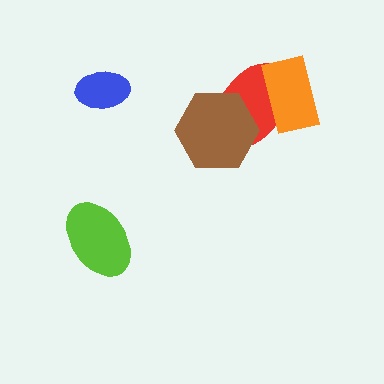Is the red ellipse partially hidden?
Yes, it is partially covered by another shape.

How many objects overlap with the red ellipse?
2 objects overlap with the red ellipse.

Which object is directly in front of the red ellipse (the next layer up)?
The brown hexagon is directly in front of the red ellipse.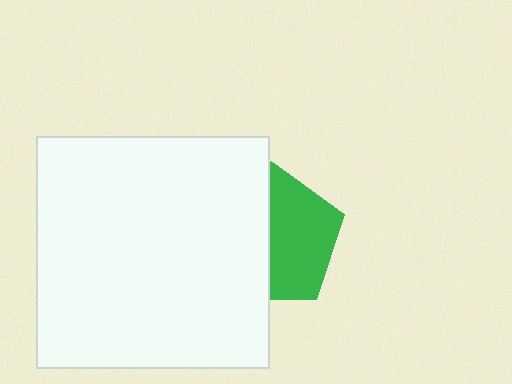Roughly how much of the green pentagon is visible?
About half of it is visible (roughly 52%).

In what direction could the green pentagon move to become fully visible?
The green pentagon could move right. That would shift it out from behind the white rectangle entirely.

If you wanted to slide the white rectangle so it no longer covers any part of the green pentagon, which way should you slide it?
Slide it left — that is the most direct way to separate the two shapes.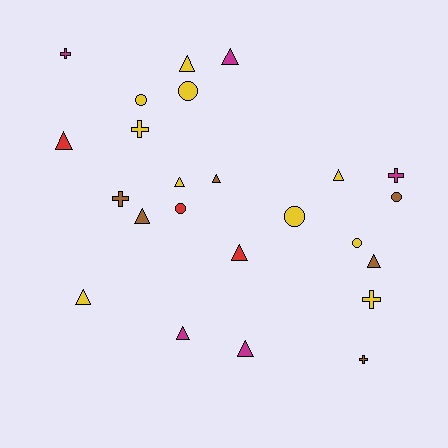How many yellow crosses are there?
There are 2 yellow crosses.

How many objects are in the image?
There are 24 objects.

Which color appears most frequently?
Yellow, with 10 objects.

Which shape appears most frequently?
Triangle, with 12 objects.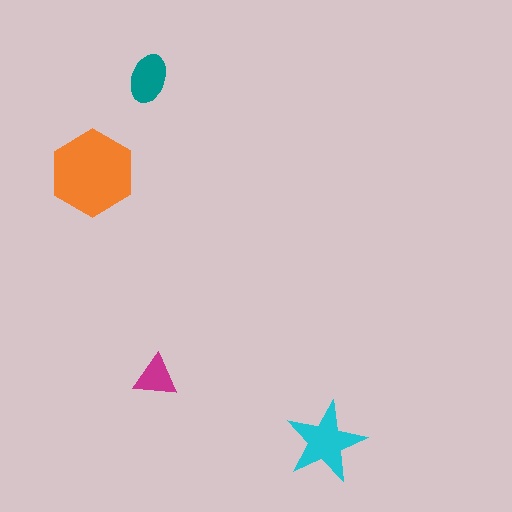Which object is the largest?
The orange hexagon.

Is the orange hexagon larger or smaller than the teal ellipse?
Larger.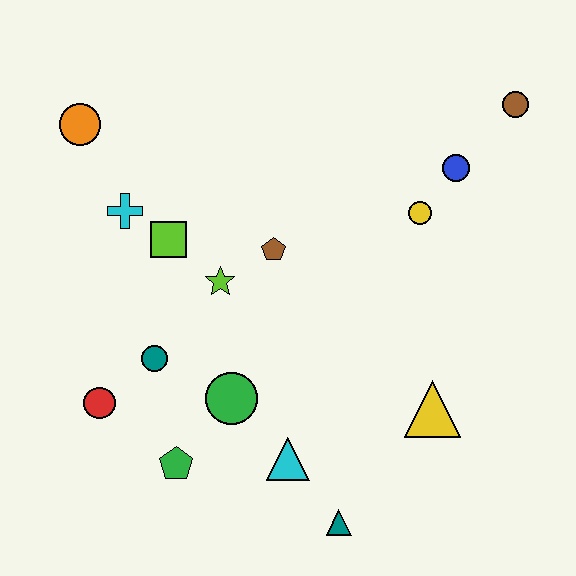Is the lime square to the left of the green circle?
Yes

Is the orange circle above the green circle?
Yes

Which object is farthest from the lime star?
The brown circle is farthest from the lime star.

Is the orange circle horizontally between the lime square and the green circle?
No